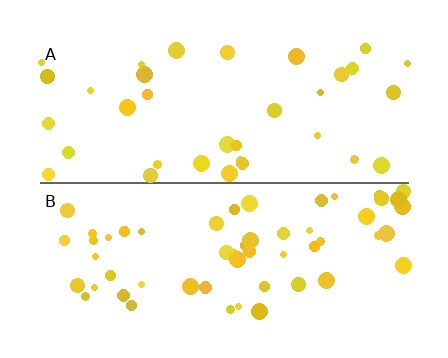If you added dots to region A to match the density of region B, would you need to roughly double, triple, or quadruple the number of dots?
Approximately double.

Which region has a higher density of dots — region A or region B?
B (the bottom).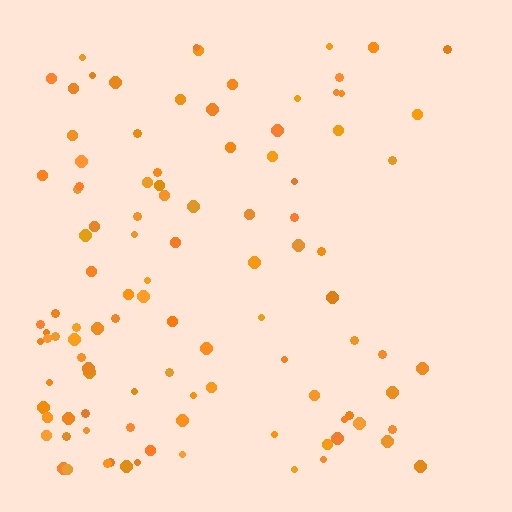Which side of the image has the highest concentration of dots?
The left.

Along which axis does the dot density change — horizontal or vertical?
Horizontal.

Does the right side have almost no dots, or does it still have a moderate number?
Still a moderate number, just noticeably fewer than the left.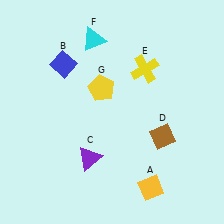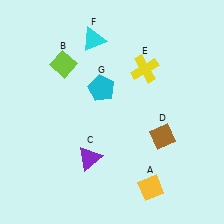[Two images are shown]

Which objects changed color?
B changed from blue to lime. G changed from yellow to cyan.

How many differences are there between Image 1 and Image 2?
There are 2 differences between the two images.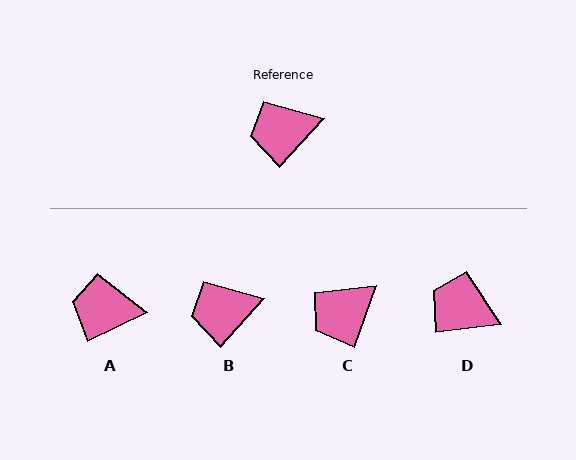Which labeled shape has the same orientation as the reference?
B.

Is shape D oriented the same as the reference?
No, it is off by about 41 degrees.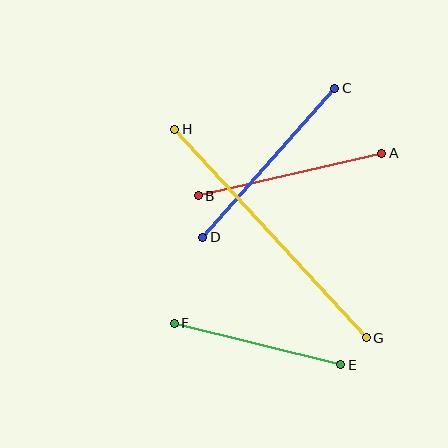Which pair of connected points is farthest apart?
Points G and H are farthest apart.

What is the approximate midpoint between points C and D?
The midpoint is at approximately (269, 163) pixels.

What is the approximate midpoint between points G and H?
The midpoint is at approximately (271, 233) pixels.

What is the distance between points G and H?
The distance is approximately 283 pixels.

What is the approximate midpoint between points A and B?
The midpoint is at approximately (290, 175) pixels.